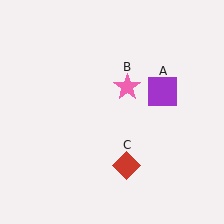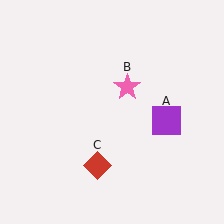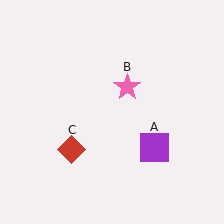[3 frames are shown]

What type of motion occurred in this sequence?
The purple square (object A), red diamond (object C) rotated clockwise around the center of the scene.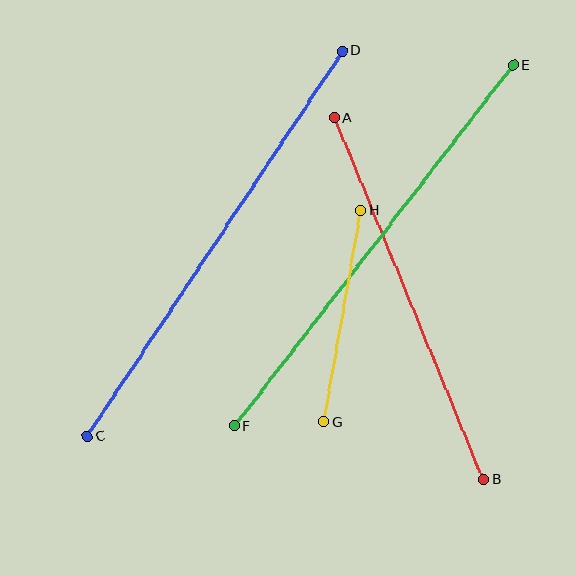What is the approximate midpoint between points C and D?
The midpoint is at approximately (215, 243) pixels.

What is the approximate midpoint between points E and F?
The midpoint is at approximately (374, 246) pixels.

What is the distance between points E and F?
The distance is approximately 456 pixels.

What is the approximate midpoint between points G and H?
The midpoint is at approximately (342, 316) pixels.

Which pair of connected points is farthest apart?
Points C and D are farthest apart.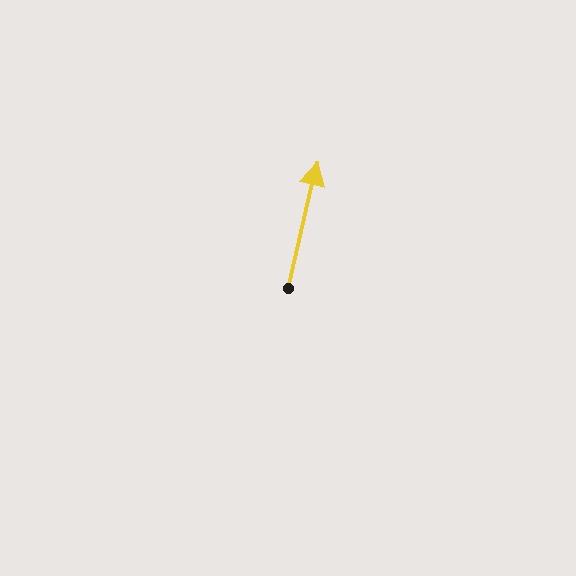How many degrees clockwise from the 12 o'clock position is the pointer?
Approximately 13 degrees.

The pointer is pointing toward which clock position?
Roughly 12 o'clock.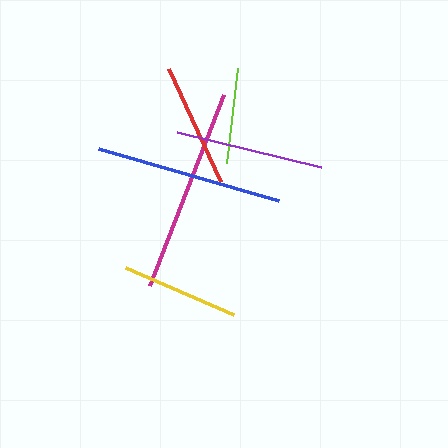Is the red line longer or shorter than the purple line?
The purple line is longer than the red line.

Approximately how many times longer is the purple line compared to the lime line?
The purple line is approximately 1.5 times the length of the lime line.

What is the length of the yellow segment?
The yellow segment is approximately 118 pixels long.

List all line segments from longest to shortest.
From longest to shortest: magenta, blue, purple, red, yellow, lime.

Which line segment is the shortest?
The lime line is the shortest at approximately 96 pixels.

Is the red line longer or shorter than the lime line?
The red line is longer than the lime line.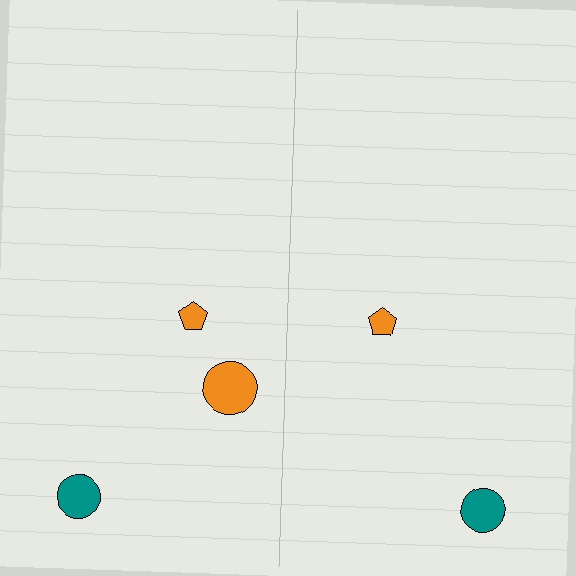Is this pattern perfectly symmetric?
No, the pattern is not perfectly symmetric. A orange circle is missing from the right side.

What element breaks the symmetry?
A orange circle is missing from the right side.